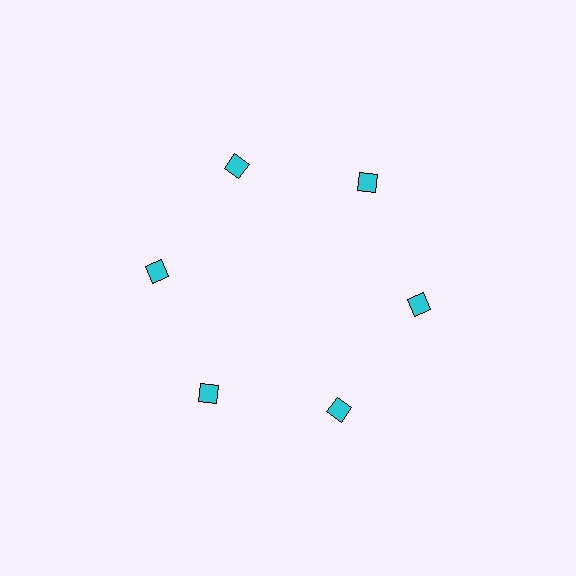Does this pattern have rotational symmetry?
Yes, this pattern has 6-fold rotational symmetry. It looks the same after rotating 60 degrees around the center.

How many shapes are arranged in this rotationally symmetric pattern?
There are 6 shapes, arranged in 6 groups of 1.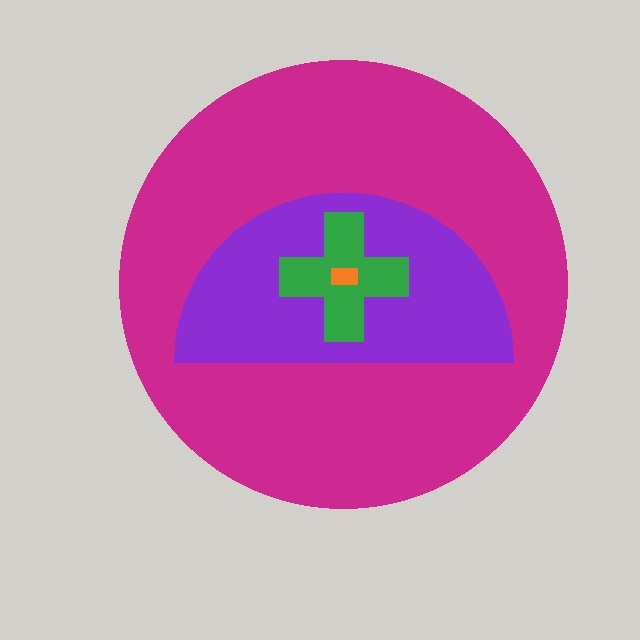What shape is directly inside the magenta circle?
The purple semicircle.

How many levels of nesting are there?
4.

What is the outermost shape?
The magenta circle.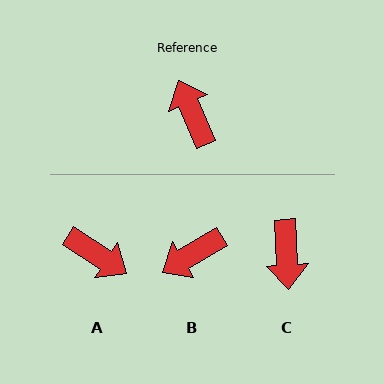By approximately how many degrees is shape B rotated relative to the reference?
Approximately 98 degrees counter-clockwise.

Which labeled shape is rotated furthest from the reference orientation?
C, about 160 degrees away.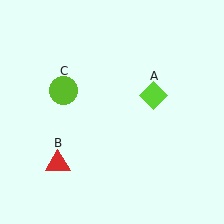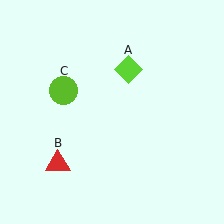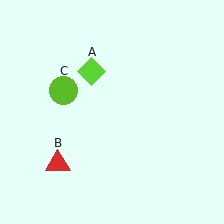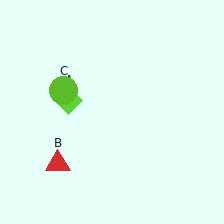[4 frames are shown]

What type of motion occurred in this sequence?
The lime diamond (object A) rotated counterclockwise around the center of the scene.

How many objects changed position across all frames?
1 object changed position: lime diamond (object A).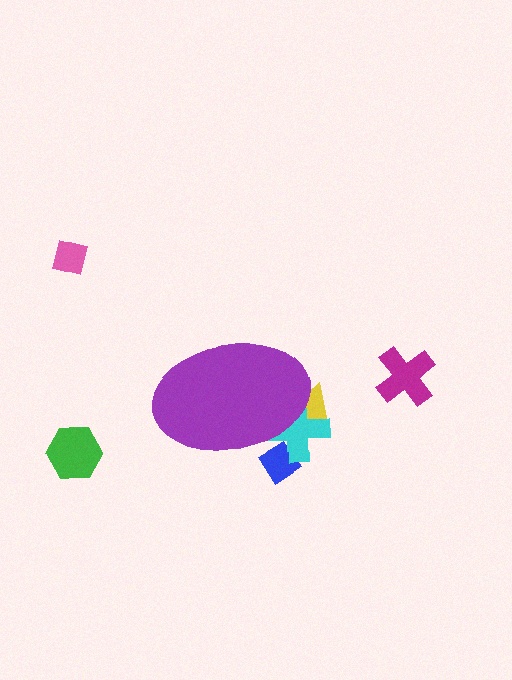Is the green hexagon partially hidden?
No, the green hexagon is fully visible.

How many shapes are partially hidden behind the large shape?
3 shapes are partially hidden.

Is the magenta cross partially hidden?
No, the magenta cross is fully visible.